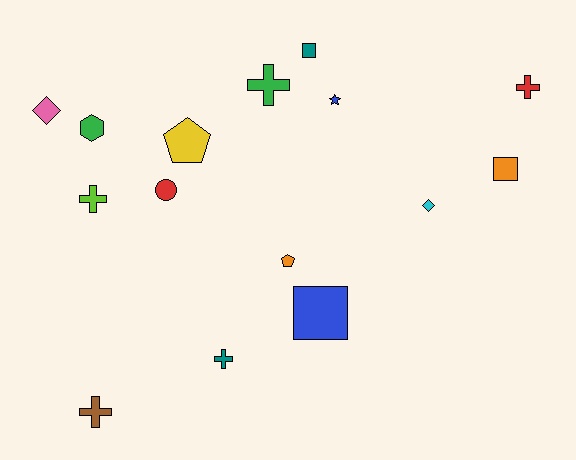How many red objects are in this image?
There are 2 red objects.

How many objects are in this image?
There are 15 objects.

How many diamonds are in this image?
There are 2 diamonds.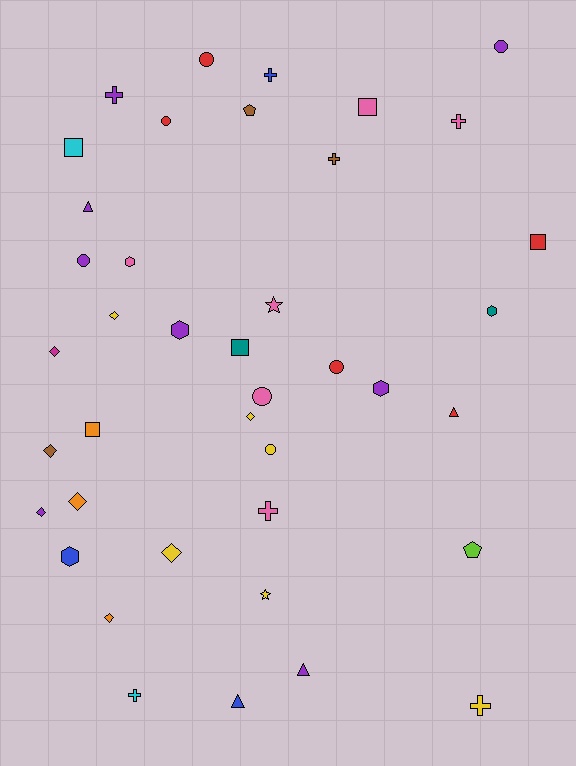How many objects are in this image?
There are 40 objects.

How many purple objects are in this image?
There are 8 purple objects.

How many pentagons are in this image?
There are 2 pentagons.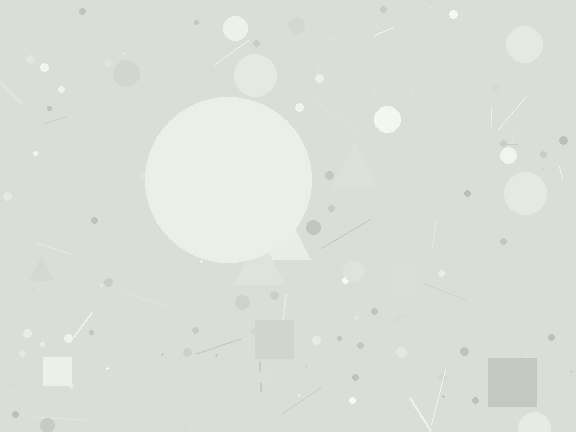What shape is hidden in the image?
A circle is hidden in the image.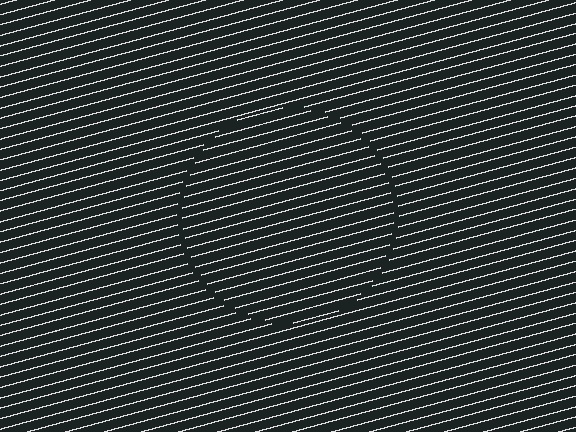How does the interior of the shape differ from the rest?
The interior of the shape contains the same grating, shifted by half a period — the contour is defined by the phase discontinuity where line-ends from the inner and outer gratings abut.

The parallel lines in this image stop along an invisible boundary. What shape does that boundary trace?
An illusory circle. The interior of the shape contains the same grating, shifted by half a period — the contour is defined by the phase discontinuity where line-ends from the inner and outer gratings abut.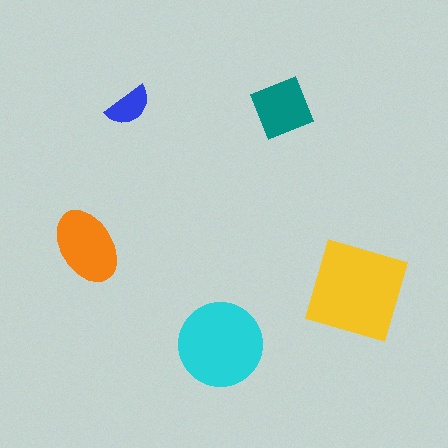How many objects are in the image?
There are 5 objects in the image.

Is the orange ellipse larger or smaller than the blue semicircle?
Larger.